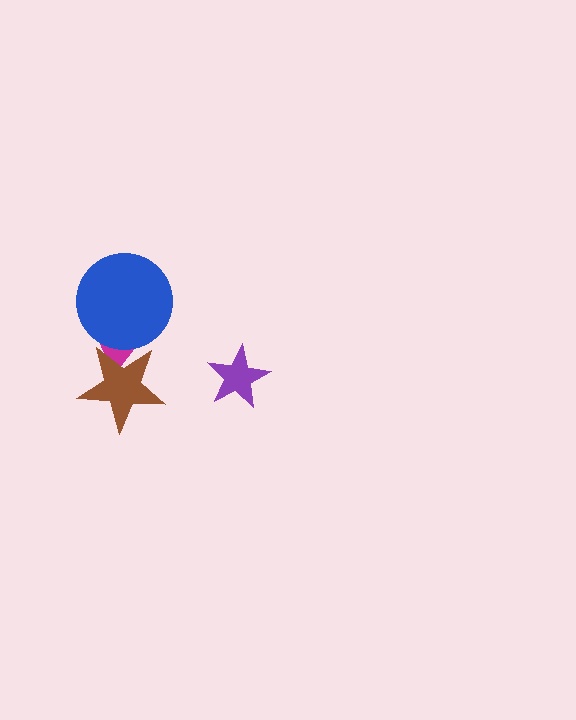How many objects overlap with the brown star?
1 object overlaps with the brown star.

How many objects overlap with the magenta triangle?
2 objects overlap with the magenta triangle.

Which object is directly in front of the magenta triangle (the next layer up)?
The brown star is directly in front of the magenta triangle.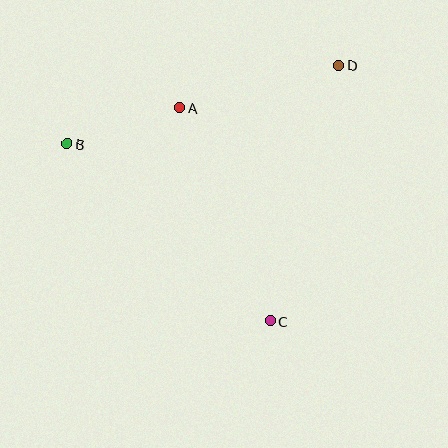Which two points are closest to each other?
Points A and B are closest to each other.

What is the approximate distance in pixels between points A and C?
The distance between A and C is approximately 232 pixels.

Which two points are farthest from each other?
Points B and D are farthest from each other.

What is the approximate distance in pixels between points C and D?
The distance between C and D is approximately 265 pixels.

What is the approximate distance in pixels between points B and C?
The distance between B and C is approximately 269 pixels.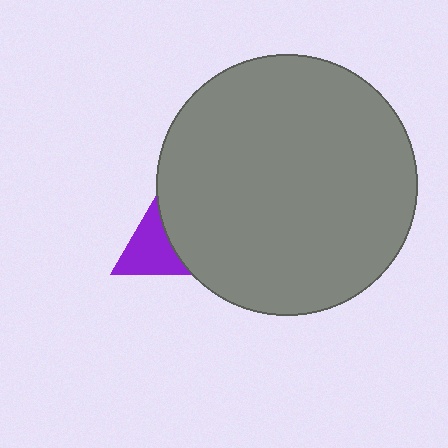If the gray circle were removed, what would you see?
You would see the complete purple triangle.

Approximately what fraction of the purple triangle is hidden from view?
Roughly 61% of the purple triangle is hidden behind the gray circle.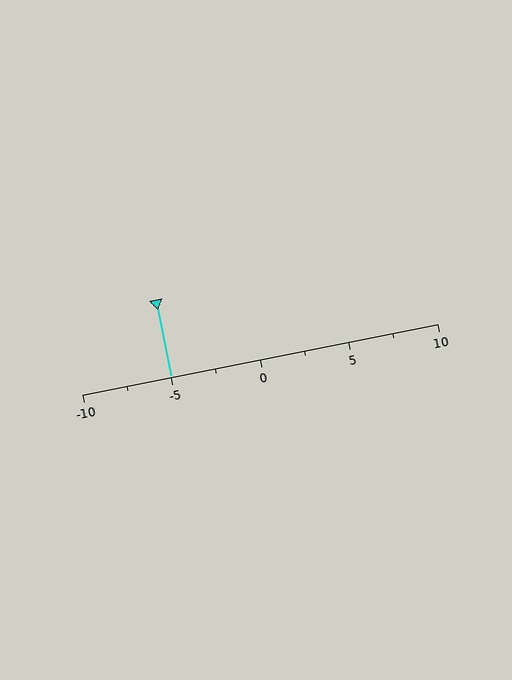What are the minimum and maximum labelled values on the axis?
The axis runs from -10 to 10.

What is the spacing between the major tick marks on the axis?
The major ticks are spaced 5 apart.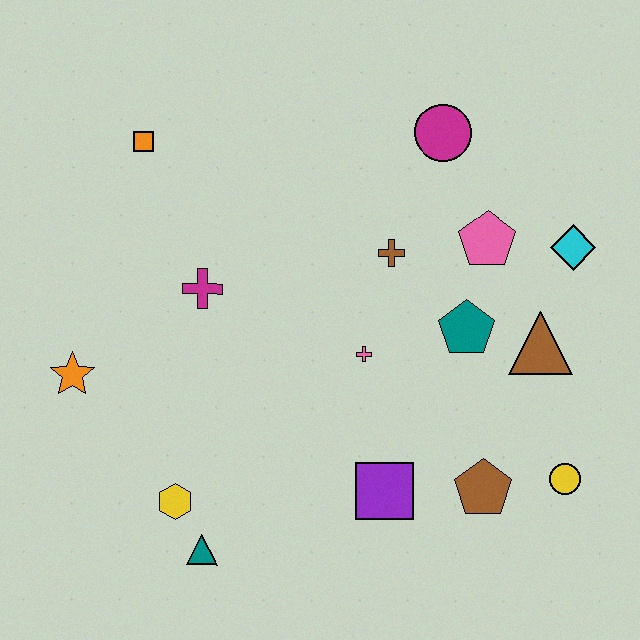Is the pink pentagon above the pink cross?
Yes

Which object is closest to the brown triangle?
The teal pentagon is closest to the brown triangle.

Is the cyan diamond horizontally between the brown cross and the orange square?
No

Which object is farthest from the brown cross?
The teal triangle is farthest from the brown cross.